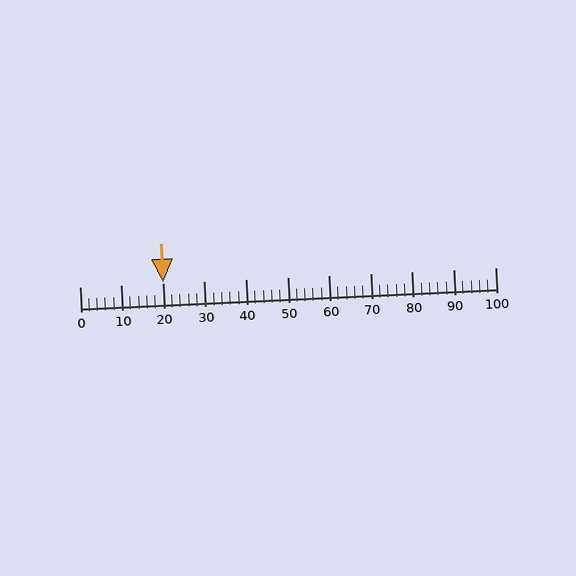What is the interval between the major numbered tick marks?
The major tick marks are spaced 10 units apart.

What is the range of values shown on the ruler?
The ruler shows values from 0 to 100.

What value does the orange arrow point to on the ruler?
The orange arrow points to approximately 20.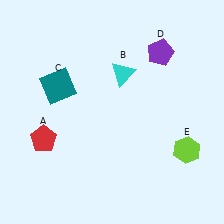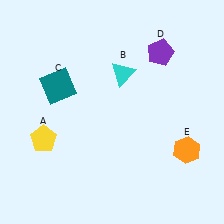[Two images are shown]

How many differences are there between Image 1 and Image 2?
There are 2 differences between the two images.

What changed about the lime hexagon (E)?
In Image 1, E is lime. In Image 2, it changed to orange.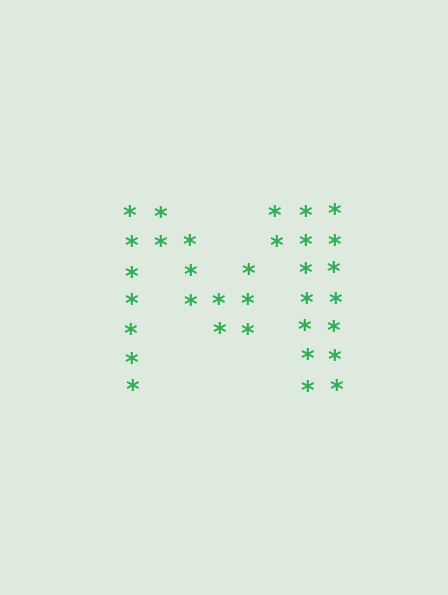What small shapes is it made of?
It is made of small asterisks.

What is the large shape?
The large shape is the letter M.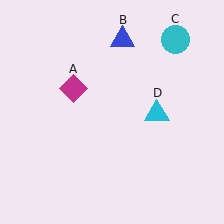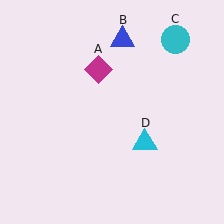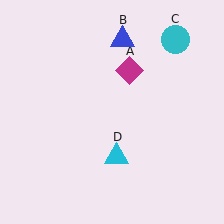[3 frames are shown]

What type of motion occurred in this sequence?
The magenta diamond (object A), cyan triangle (object D) rotated clockwise around the center of the scene.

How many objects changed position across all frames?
2 objects changed position: magenta diamond (object A), cyan triangle (object D).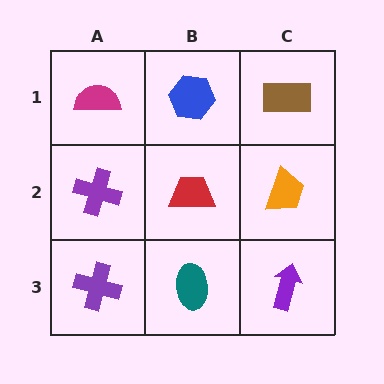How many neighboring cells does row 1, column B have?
3.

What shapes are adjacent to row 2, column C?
A brown rectangle (row 1, column C), a purple arrow (row 3, column C), a red trapezoid (row 2, column B).